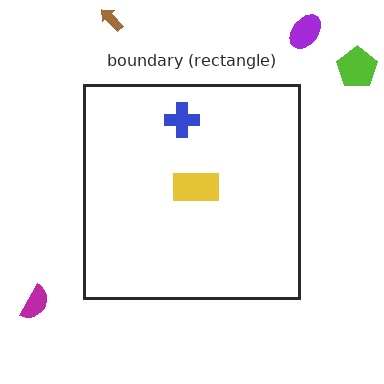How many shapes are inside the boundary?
2 inside, 4 outside.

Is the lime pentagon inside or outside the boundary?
Outside.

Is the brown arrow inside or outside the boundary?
Outside.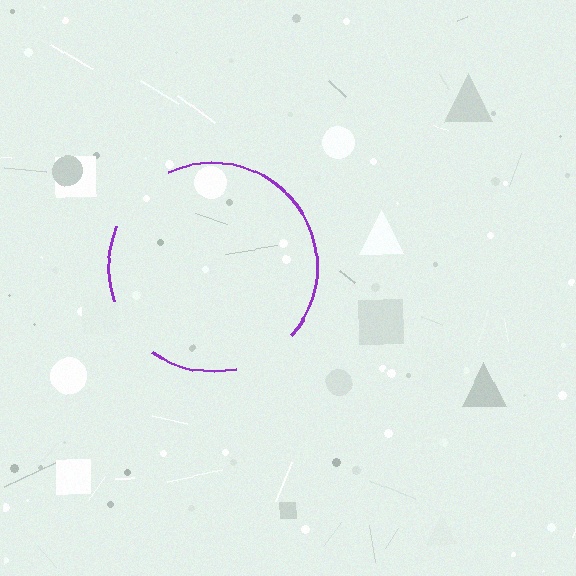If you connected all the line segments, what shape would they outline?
They would outline a circle.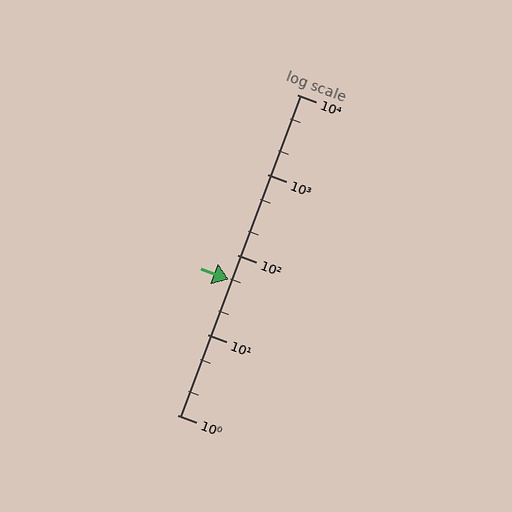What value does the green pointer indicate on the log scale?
The pointer indicates approximately 49.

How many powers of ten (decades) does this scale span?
The scale spans 4 decades, from 1 to 10000.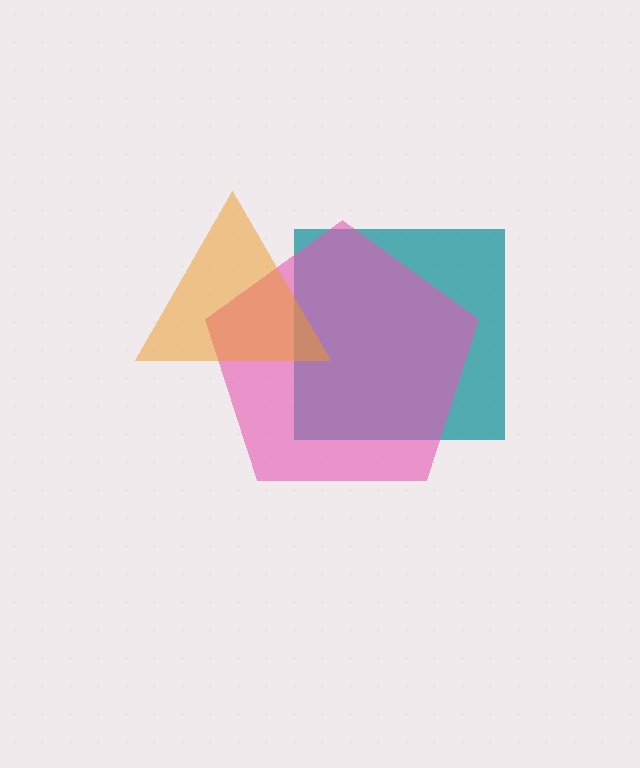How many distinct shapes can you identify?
There are 3 distinct shapes: a teal square, a pink pentagon, an orange triangle.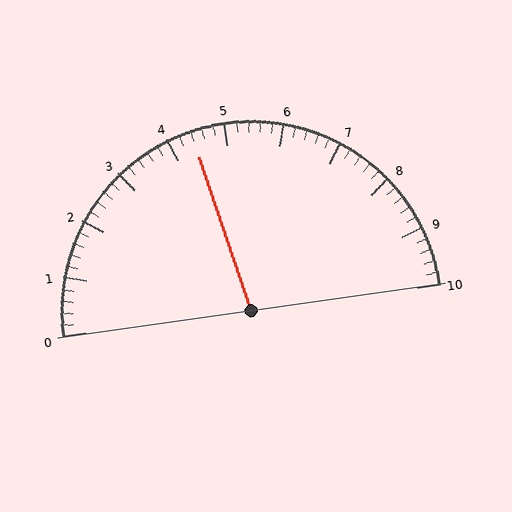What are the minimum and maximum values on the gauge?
The gauge ranges from 0 to 10.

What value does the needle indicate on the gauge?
The needle indicates approximately 4.4.